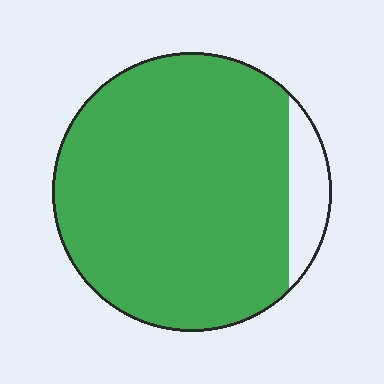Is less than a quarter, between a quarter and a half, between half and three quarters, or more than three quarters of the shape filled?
More than three quarters.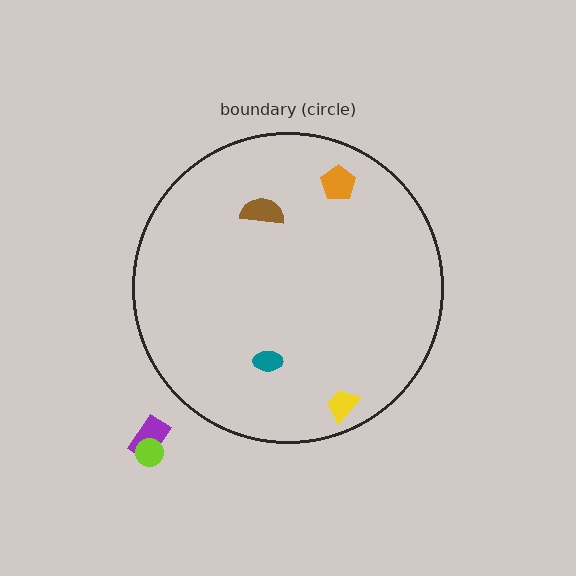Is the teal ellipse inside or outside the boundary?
Inside.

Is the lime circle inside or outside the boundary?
Outside.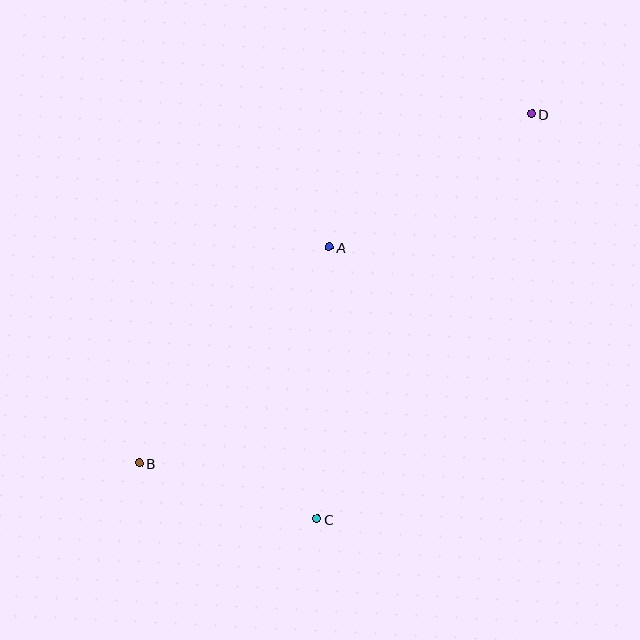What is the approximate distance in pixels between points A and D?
The distance between A and D is approximately 242 pixels.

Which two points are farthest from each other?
Points B and D are farthest from each other.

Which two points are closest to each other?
Points B and C are closest to each other.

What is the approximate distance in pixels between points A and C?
The distance between A and C is approximately 272 pixels.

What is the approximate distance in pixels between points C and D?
The distance between C and D is approximately 459 pixels.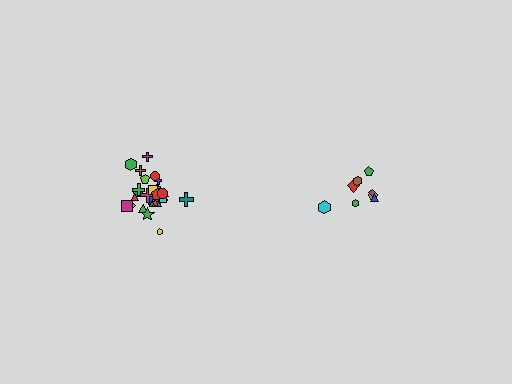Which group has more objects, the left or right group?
The left group.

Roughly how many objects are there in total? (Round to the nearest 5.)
Roughly 35 objects in total.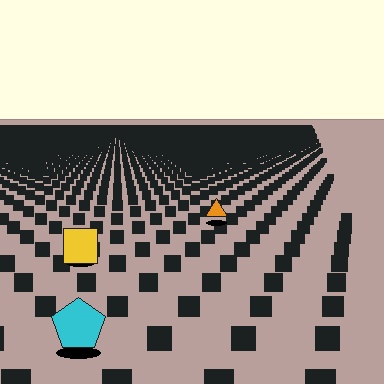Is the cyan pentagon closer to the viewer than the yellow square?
Yes. The cyan pentagon is closer — you can tell from the texture gradient: the ground texture is coarser near it.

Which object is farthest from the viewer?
The orange triangle is farthest from the viewer. It appears smaller and the ground texture around it is denser.